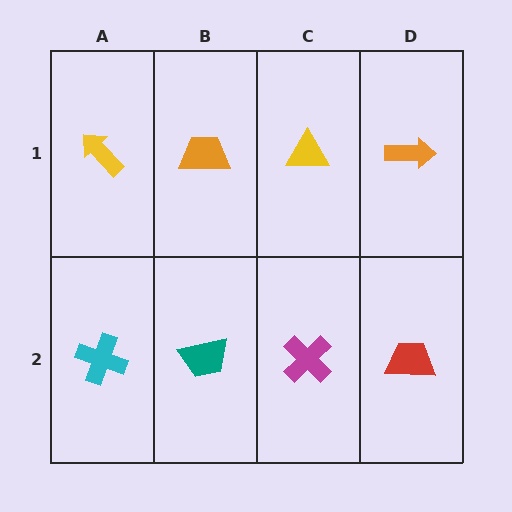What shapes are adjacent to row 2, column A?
A yellow arrow (row 1, column A), a teal trapezoid (row 2, column B).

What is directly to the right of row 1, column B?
A yellow triangle.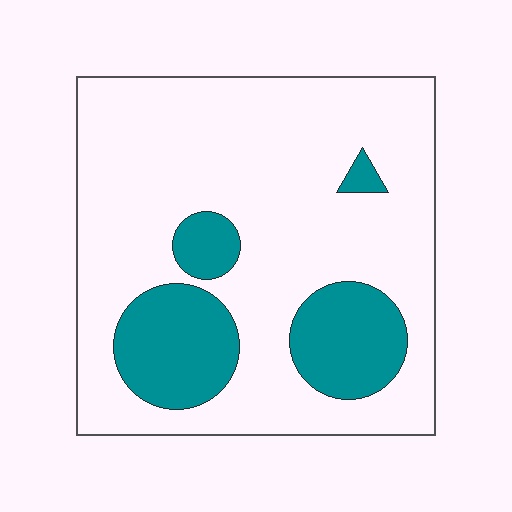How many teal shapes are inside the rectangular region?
4.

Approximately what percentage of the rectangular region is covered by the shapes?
Approximately 20%.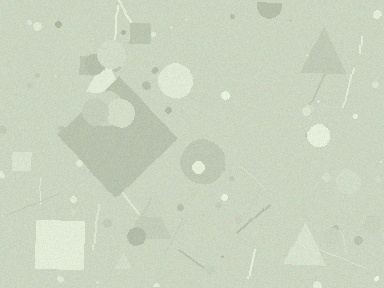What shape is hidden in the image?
A diamond is hidden in the image.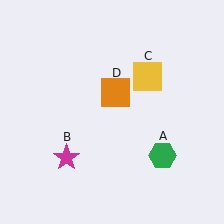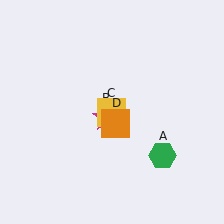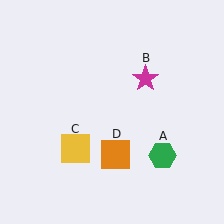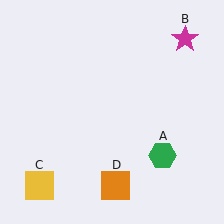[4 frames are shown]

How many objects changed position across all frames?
3 objects changed position: magenta star (object B), yellow square (object C), orange square (object D).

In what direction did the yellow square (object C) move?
The yellow square (object C) moved down and to the left.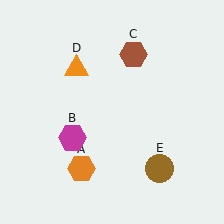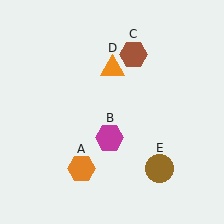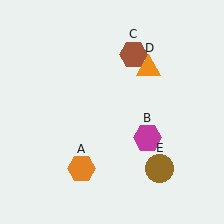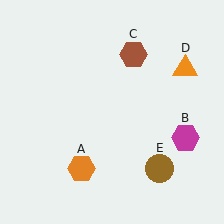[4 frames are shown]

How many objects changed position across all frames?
2 objects changed position: magenta hexagon (object B), orange triangle (object D).